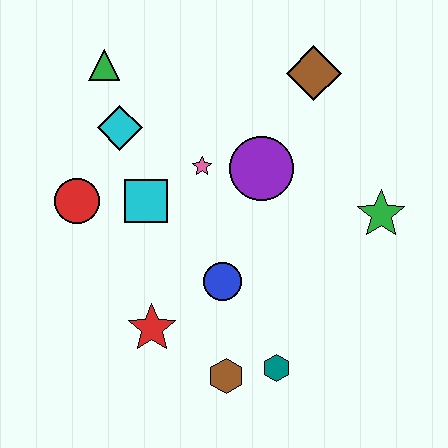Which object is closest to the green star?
The purple circle is closest to the green star.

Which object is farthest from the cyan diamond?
The teal hexagon is farthest from the cyan diamond.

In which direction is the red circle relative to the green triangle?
The red circle is below the green triangle.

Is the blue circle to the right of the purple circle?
No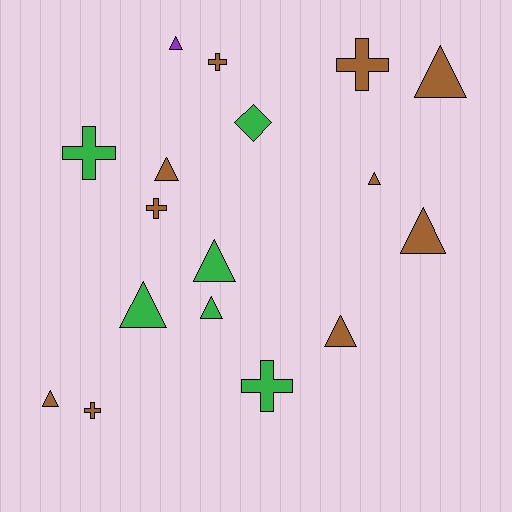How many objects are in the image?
There are 17 objects.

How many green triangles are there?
There are 3 green triangles.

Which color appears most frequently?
Brown, with 10 objects.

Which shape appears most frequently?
Triangle, with 10 objects.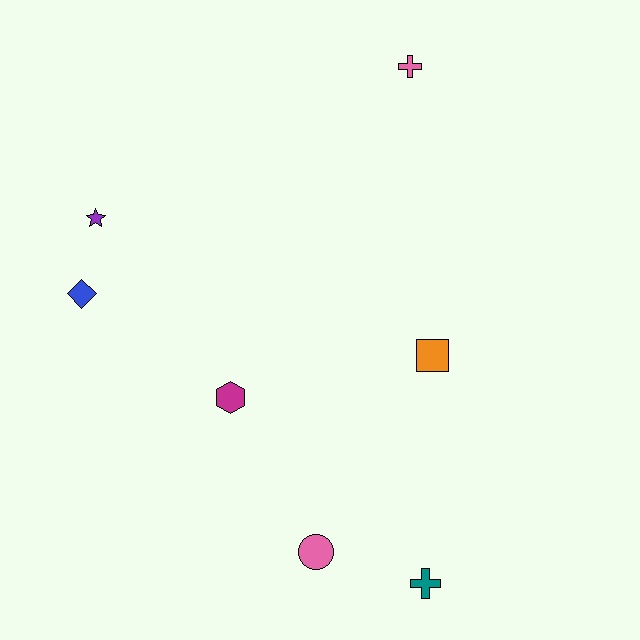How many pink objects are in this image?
There are 2 pink objects.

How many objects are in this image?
There are 7 objects.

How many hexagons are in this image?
There is 1 hexagon.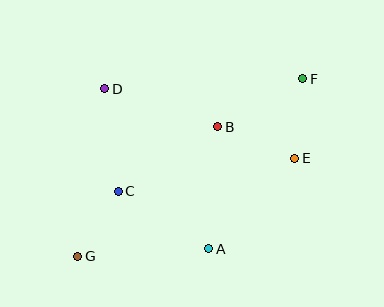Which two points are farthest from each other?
Points F and G are farthest from each other.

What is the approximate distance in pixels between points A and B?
The distance between A and B is approximately 122 pixels.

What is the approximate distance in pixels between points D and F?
The distance between D and F is approximately 198 pixels.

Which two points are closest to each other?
Points C and G are closest to each other.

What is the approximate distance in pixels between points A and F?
The distance between A and F is approximately 194 pixels.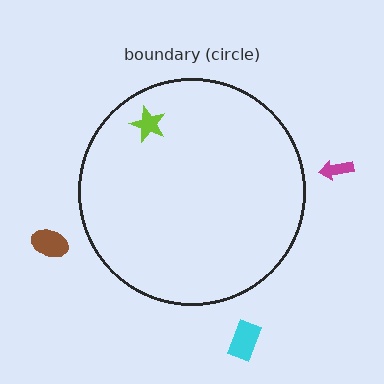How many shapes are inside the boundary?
1 inside, 3 outside.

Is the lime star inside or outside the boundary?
Inside.